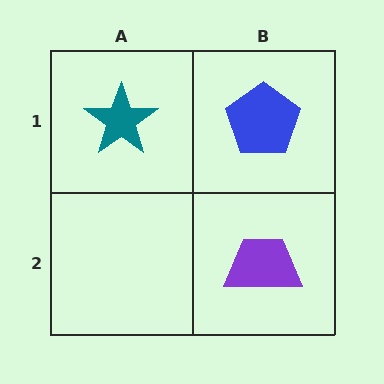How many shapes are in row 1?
2 shapes.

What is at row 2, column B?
A purple trapezoid.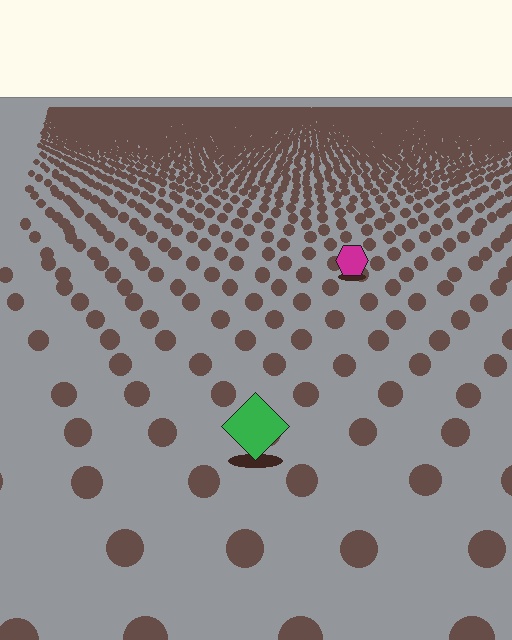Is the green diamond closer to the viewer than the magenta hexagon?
Yes. The green diamond is closer — you can tell from the texture gradient: the ground texture is coarser near it.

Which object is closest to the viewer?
The green diamond is closest. The texture marks near it are larger and more spread out.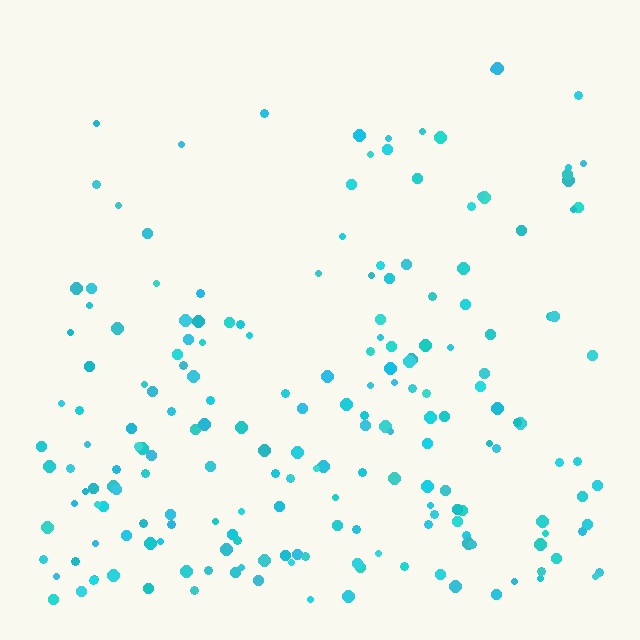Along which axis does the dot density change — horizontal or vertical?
Vertical.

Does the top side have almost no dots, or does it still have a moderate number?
Still a moderate number, just noticeably fewer than the bottom.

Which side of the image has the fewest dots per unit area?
The top.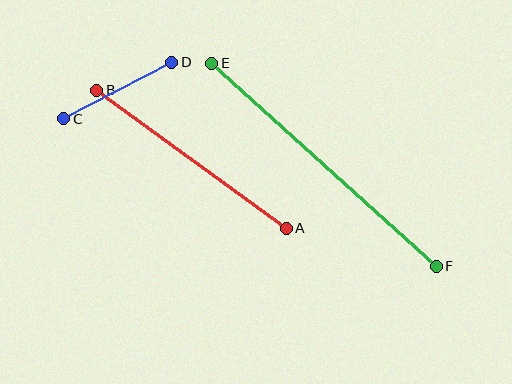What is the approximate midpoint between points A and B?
The midpoint is at approximately (192, 159) pixels.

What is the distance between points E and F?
The distance is approximately 303 pixels.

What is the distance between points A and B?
The distance is approximately 234 pixels.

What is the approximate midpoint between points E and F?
The midpoint is at approximately (324, 165) pixels.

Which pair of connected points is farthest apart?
Points E and F are farthest apart.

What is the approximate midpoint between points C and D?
The midpoint is at approximately (118, 91) pixels.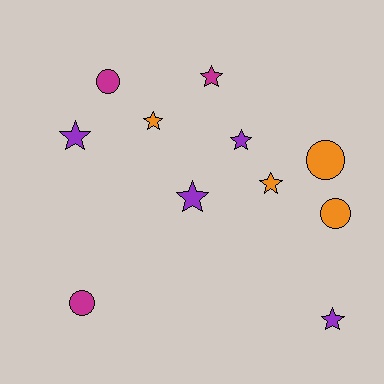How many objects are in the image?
There are 11 objects.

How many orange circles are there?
There are 2 orange circles.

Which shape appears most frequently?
Star, with 7 objects.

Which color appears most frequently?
Purple, with 4 objects.